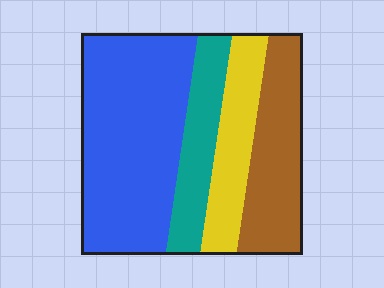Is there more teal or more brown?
Brown.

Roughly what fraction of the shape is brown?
Brown covers around 25% of the shape.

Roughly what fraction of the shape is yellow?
Yellow takes up less than a quarter of the shape.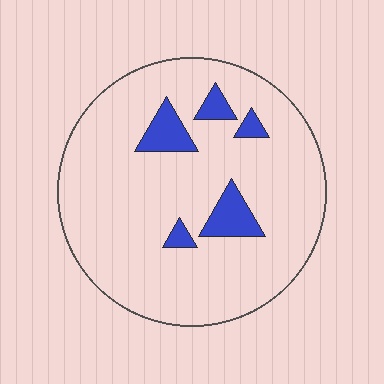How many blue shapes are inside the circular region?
5.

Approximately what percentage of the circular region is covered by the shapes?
Approximately 10%.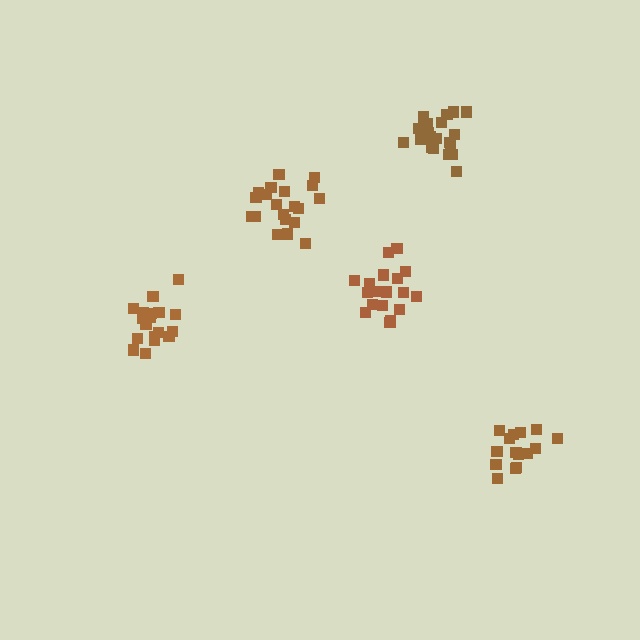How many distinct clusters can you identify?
There are 5 distinct clusters.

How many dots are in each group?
Group 1: 18 dots, Group 2: 15 dots, Group 3: 21 dots, Group 4: 20 dots, Group 5: 19 dots (93 total).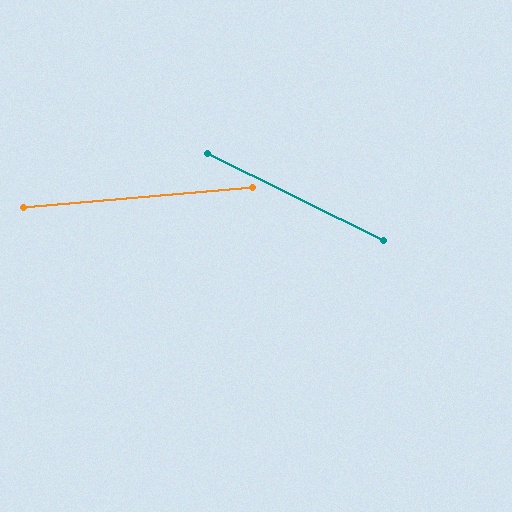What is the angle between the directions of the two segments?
Approximately 31 degrees.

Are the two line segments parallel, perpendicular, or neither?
Neither parallel nor perpendicular — they differ by about 31°.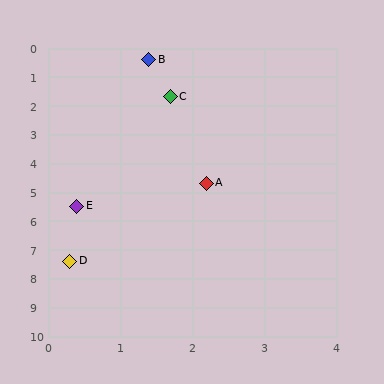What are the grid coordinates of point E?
Point E is at approximately (0.4, 5.5).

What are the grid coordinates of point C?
Point C is at approximately (1.7, 1.7).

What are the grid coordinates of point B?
Point B is at approximately (1.4, 0.4).